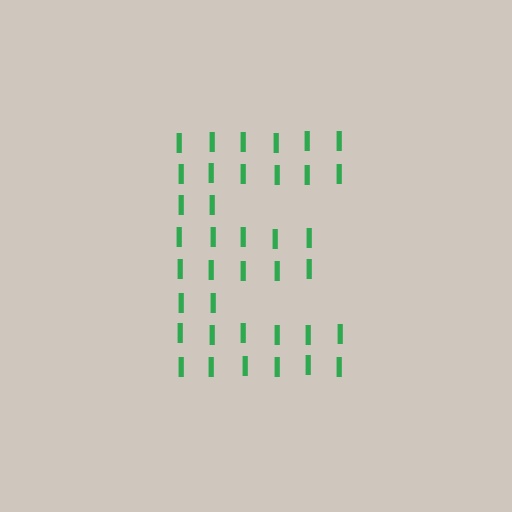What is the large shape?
The large shape is the letter E.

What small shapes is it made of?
It is made of small letter I's.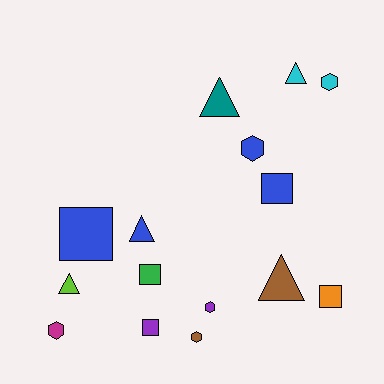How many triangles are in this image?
There are 5 triangles.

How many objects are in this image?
There are 15 objects.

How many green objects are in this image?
There is 1 green object.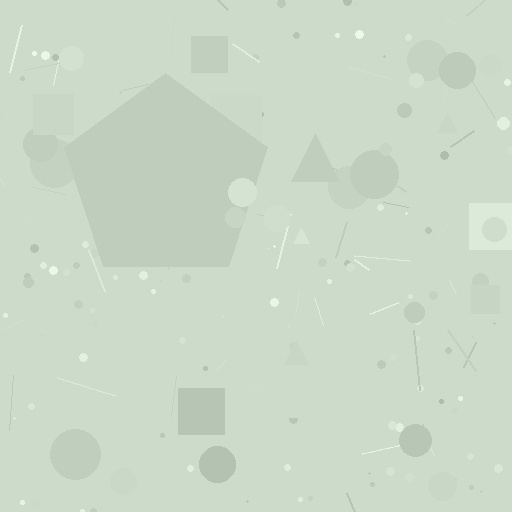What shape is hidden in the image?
A pentagon is hidden in the image.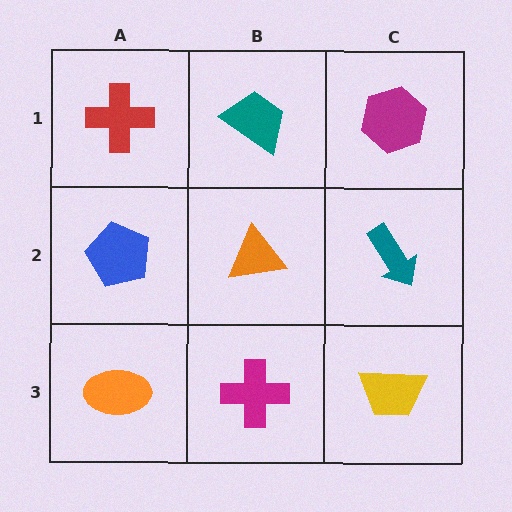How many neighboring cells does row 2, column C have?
3.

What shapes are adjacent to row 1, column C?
A teal arrow (row 2, column C), a teal trapezoid (row 1, column B).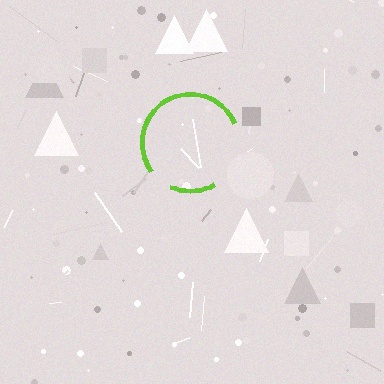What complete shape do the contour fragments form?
The contour fragments form a circle.